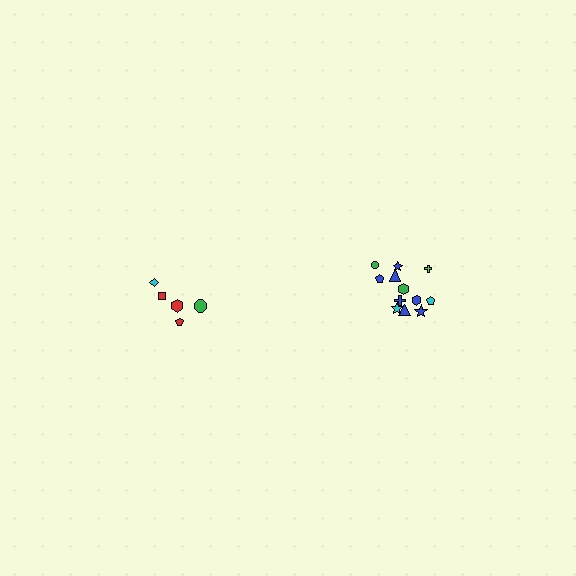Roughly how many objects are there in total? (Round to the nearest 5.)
Roughly 15 objects in total.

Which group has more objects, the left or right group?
The right group.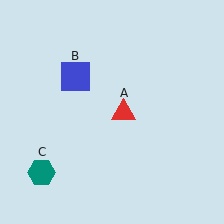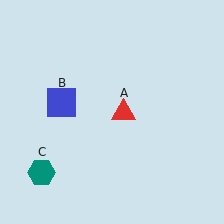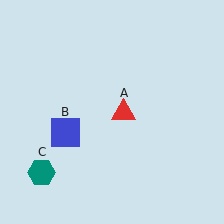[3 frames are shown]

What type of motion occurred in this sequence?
The blue square (object B) rotated counterclockwise around the center of the scene.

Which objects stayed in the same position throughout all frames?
Red triangle (object A) and teal hexagon (object C) remained stationary.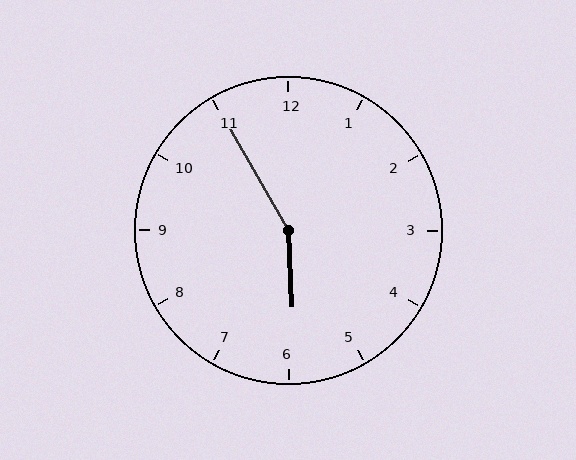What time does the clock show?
5:55.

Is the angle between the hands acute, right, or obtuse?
It is obtuse.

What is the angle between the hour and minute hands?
Approximately 152 degrees.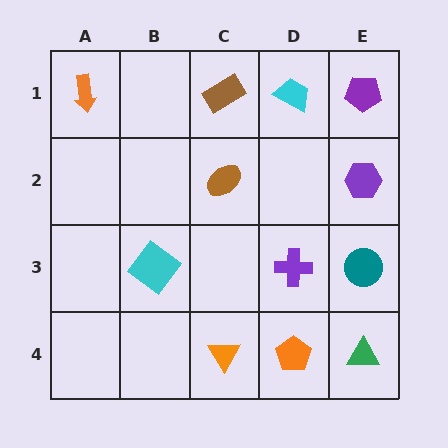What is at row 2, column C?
A brown ellipse.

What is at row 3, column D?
A purple cross.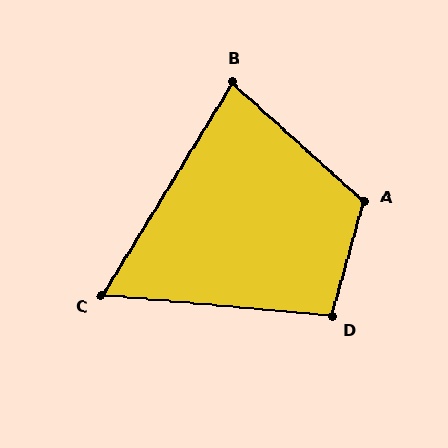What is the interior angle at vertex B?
Approximately 79 degrees (acute).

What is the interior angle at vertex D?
Approximately 101 degrees (obtuse).